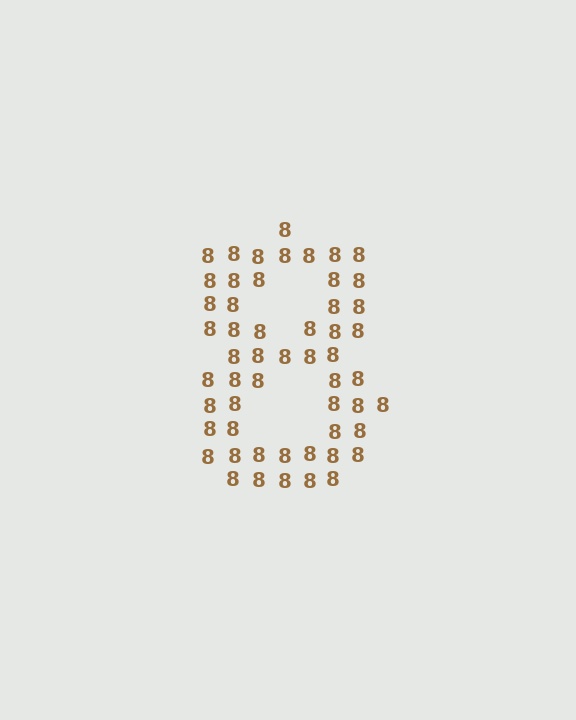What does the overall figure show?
The overall figure shows the digit 8.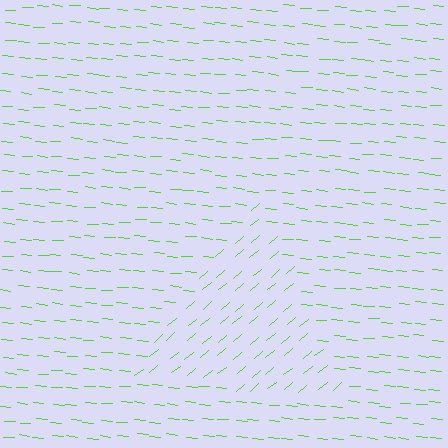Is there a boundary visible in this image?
Yes, there is a texture boundary formed by a change in line orientation.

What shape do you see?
I see a triangle.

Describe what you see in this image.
The image is filled with small lime line segments. A triangle region in the image has lines oriented differently from the surrounding lines, creating a visible texture boundary.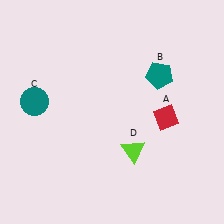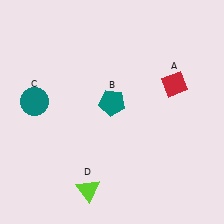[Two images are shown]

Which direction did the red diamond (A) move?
The red diamond (A) moved up.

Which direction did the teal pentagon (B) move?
The teal pentagon (B) moved left.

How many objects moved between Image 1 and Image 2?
3 objects moved between the two images.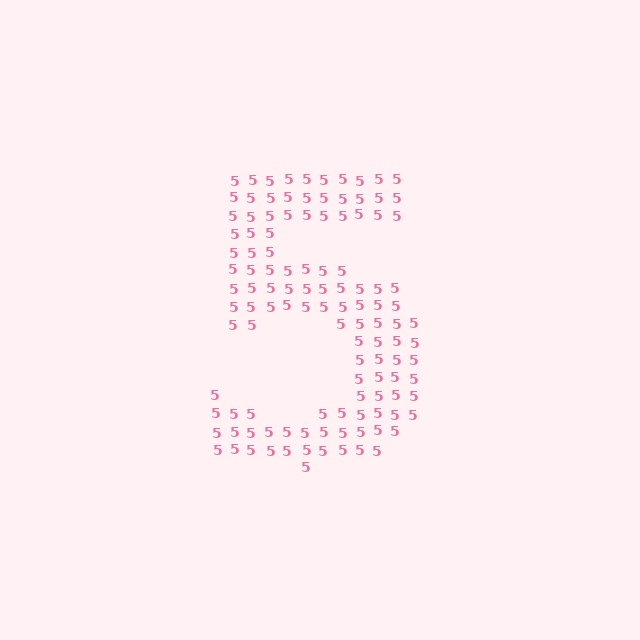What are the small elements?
The small elements are digit 5's.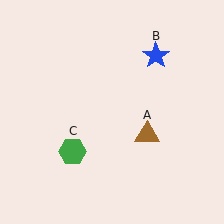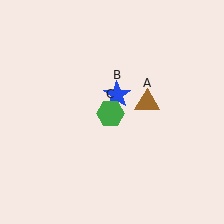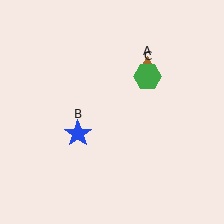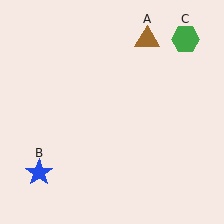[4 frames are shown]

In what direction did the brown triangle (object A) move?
The brown triangle (object A) moved up.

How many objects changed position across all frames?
3 objects changed position: brown triangle (object A), blue star (object B), green hexagon (object C).